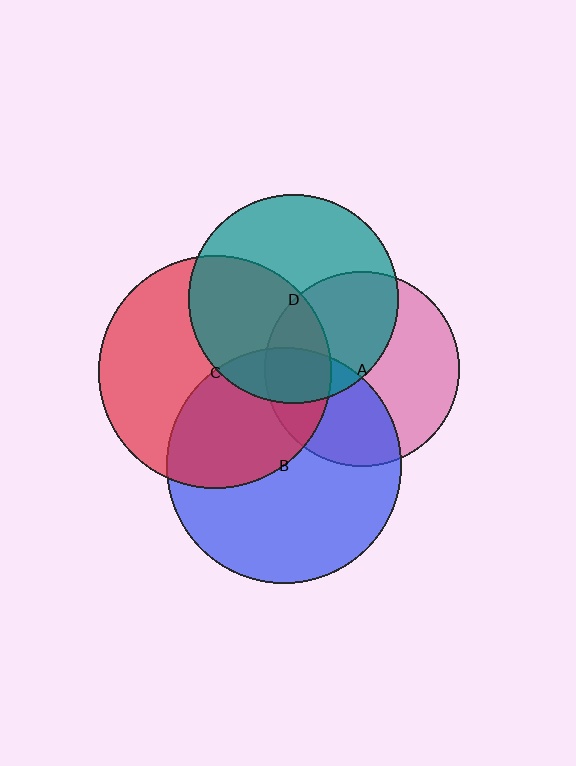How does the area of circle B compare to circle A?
Approximately 1.5 times.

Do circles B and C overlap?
Yes.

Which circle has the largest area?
Circle B (blue).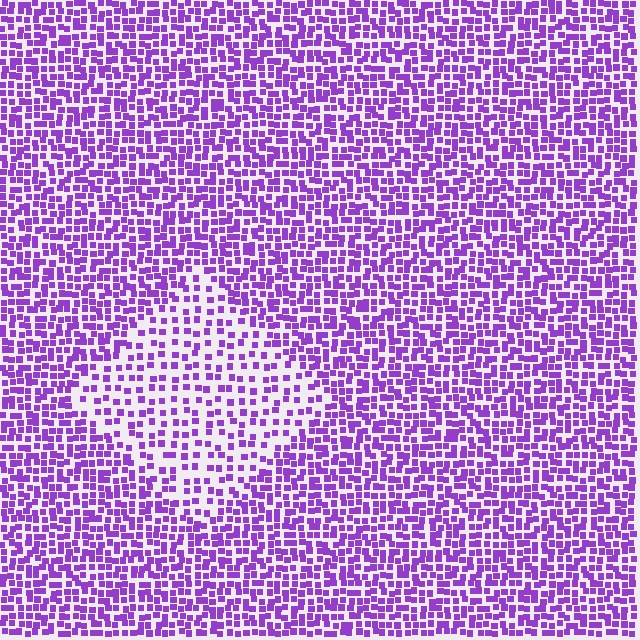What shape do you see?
I see a diamond.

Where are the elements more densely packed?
The elements are more densely packed outside the diamond boundary.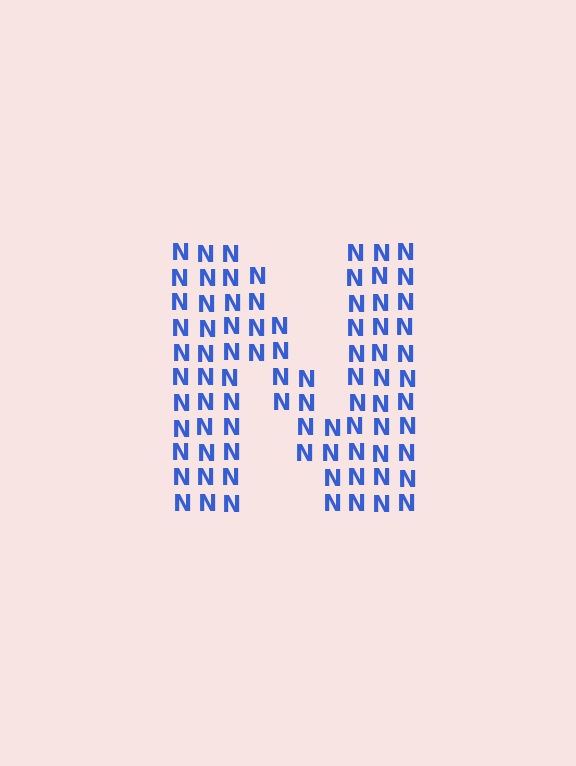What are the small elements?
The small elements are letter N's.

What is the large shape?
The large shape is the letter N.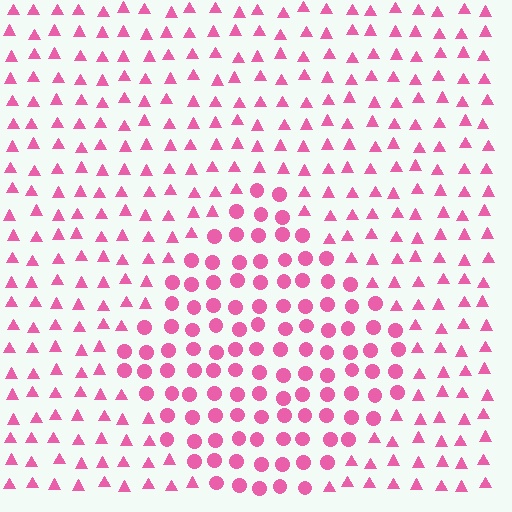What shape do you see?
I see a diamond.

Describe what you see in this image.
The image is filled with small pink elements arranged in a uniform grid. A diamond-shaped region contains circles, while the surrounding area contains triangles. The boundary is defined purely by the change in element shape.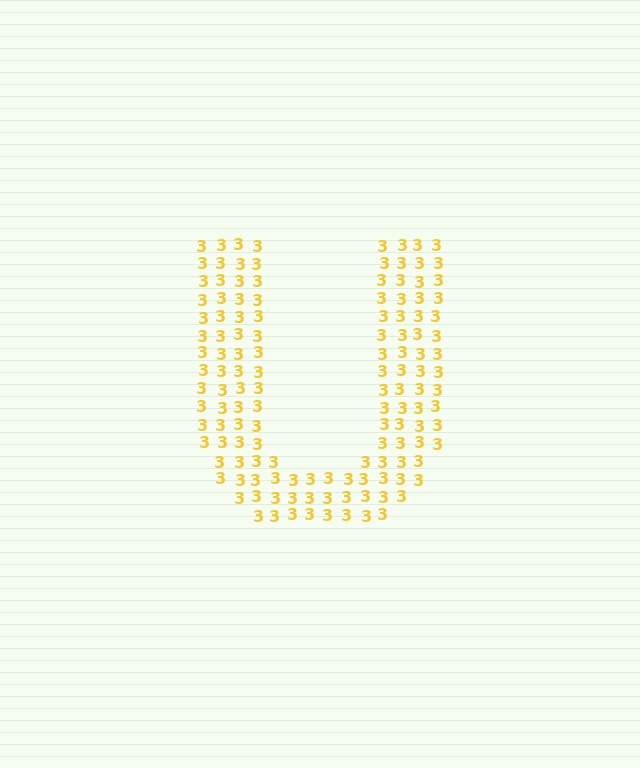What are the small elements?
The small elements are digit 3's.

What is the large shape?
The large shape is the letter U.